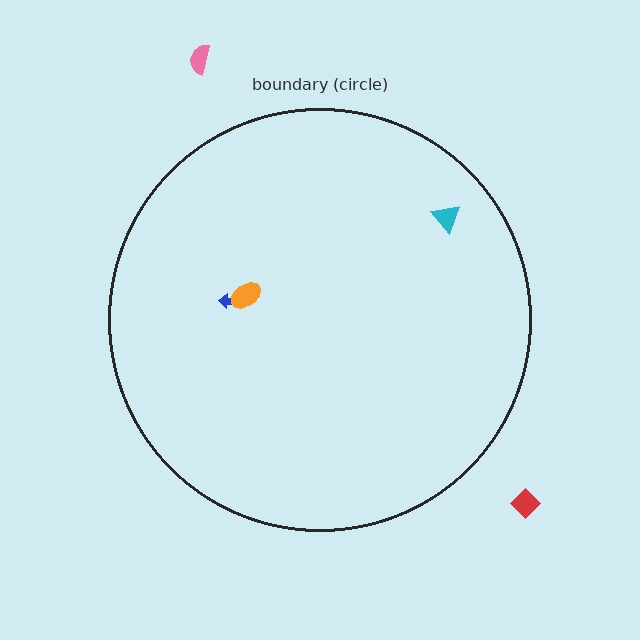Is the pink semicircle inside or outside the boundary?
Outside.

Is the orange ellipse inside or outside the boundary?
Inside.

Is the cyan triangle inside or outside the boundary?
Inside.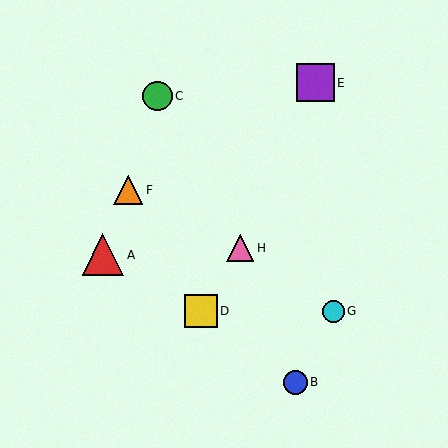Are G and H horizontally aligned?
No, G is at y≈311 and H is at y≈248.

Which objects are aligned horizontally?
Objects D, G are aligned horizontally.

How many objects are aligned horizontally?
2 objects (D, G) are aligned horizontally.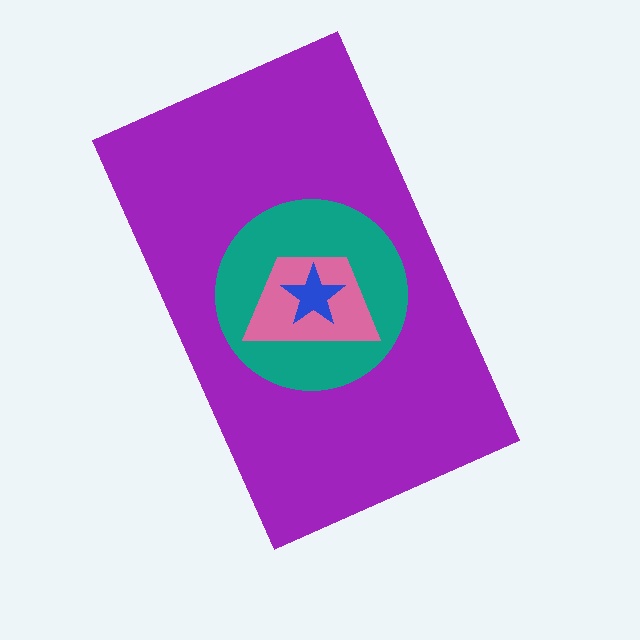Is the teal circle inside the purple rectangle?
Yes.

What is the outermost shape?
The purple rectangle.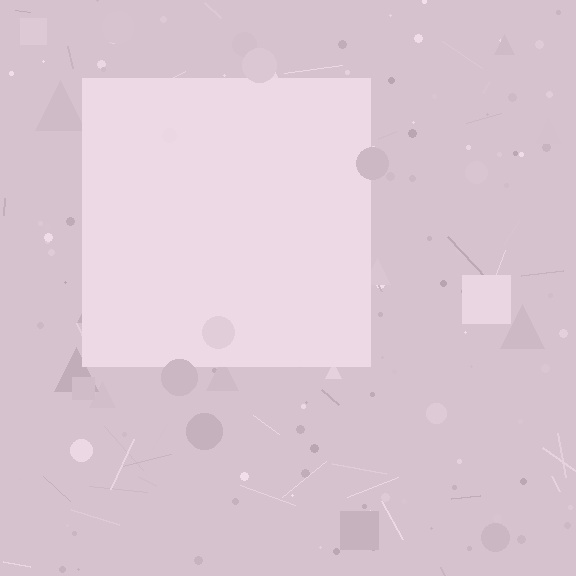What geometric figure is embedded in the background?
A square is embedded in the background.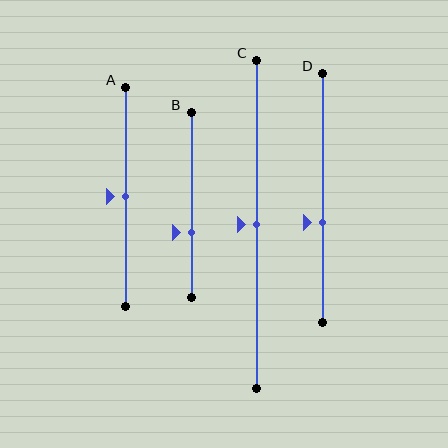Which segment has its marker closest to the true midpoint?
Segment A has its marker closest to the true midpoint.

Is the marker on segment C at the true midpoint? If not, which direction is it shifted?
Yes, the marker on segment C is at the true midpoint.